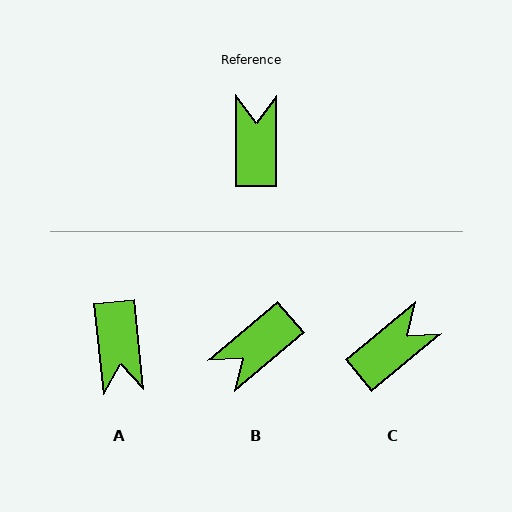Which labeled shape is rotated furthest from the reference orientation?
A, about 174 degrees away.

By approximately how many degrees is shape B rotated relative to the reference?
Approximately 130 degrees counter-clockwise.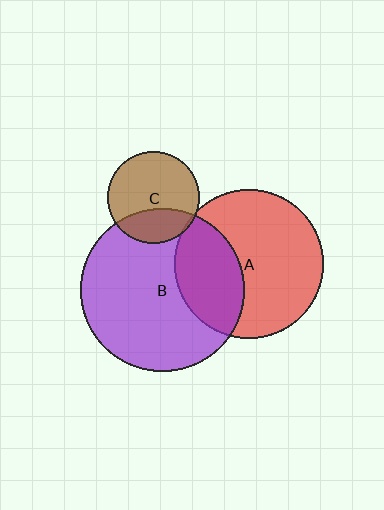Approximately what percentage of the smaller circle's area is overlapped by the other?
Approximately 30%.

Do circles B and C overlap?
Yes.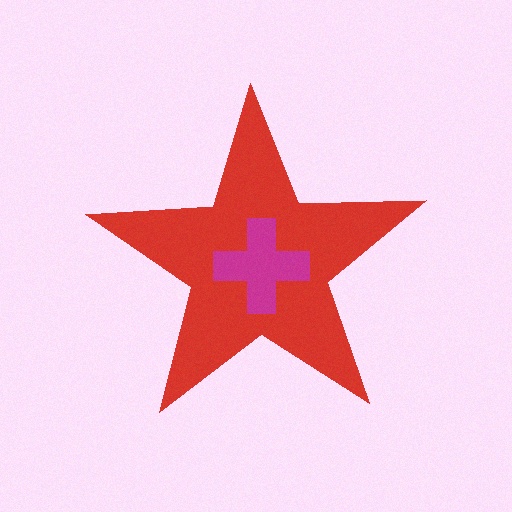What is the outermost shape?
The red star.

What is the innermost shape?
The magenta cross.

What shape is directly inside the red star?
The magenta cross.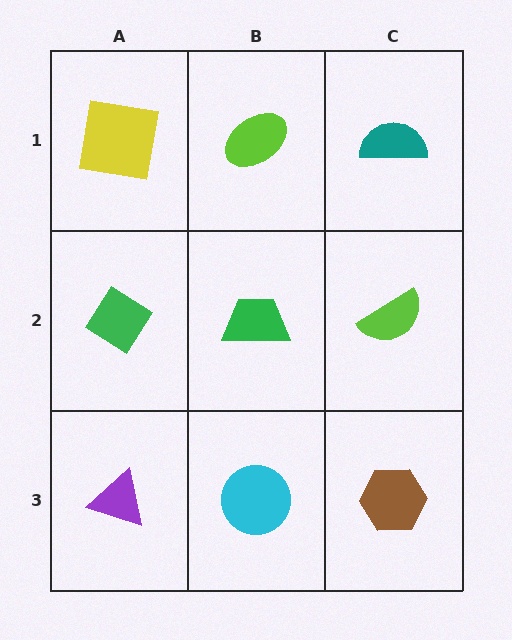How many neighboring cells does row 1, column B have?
3.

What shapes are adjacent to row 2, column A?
A yellow square (row 1, column A), a purple triangle (row 3, column A), a green trapezoid (row 2, column B).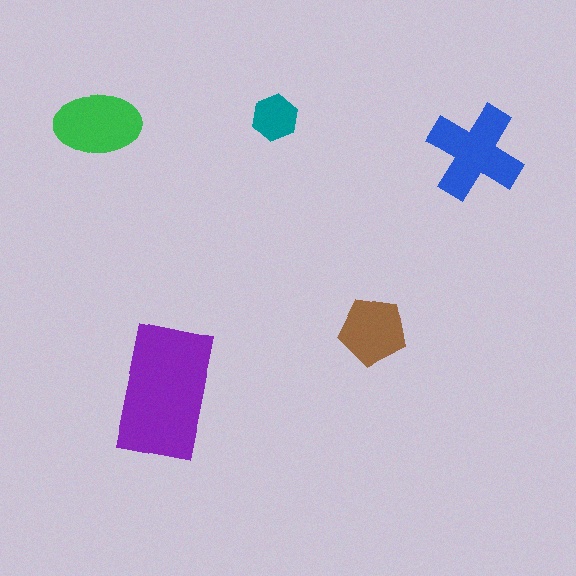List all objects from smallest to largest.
The teal hexagon, the brown pentagon, the green ellipse, the blue cross, the purple rectangle.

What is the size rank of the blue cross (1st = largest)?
2nd.